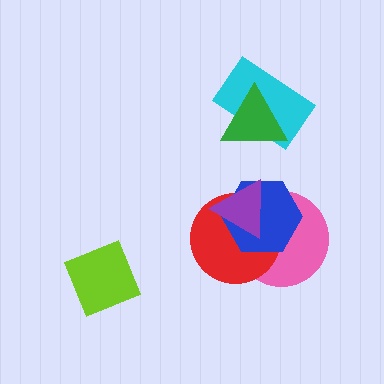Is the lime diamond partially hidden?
No, no other shape covers it.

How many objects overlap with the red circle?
3 objects overlap with the red circle.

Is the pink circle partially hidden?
Yes, it is partially covered by another shape.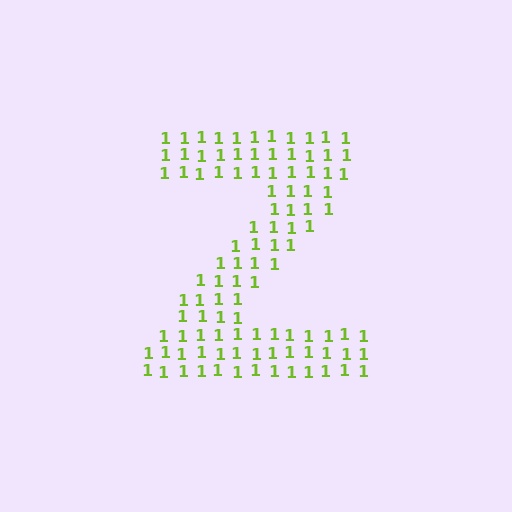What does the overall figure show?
The overall figure shows the letter Z.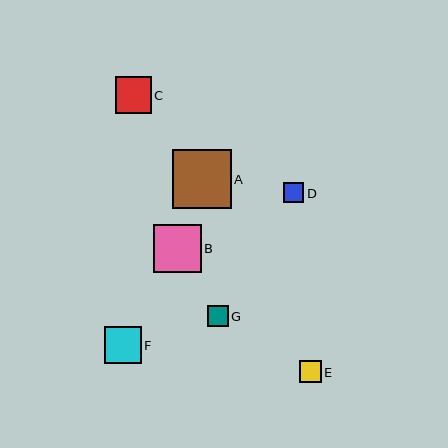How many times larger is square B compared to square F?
Square B is approximately 1.3 times the size of square F.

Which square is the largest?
Square A is the largest with a size of approximately 59 pixels.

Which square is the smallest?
Square D is the smallest with a size of approximately 20 pixels.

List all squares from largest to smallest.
From largest to smallest: A, B, F, C, E, G, D.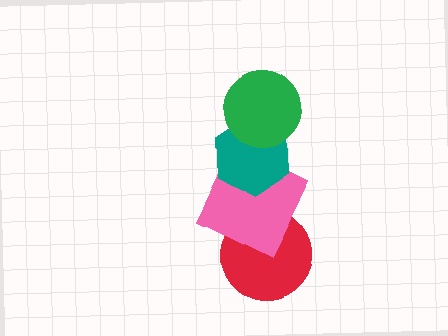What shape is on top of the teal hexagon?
The green circle is on top of the teal hexagon.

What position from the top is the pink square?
The pink square is 3rd from the top.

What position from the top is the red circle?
The red circle is 4th from the top.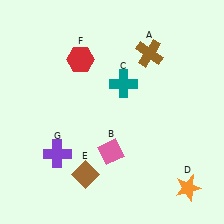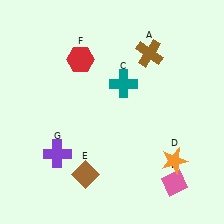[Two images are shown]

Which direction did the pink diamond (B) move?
The pink diamond (B) moved right.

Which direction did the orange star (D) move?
The orange star (D) moved up.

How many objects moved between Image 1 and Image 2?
2 objects moved between the two images.